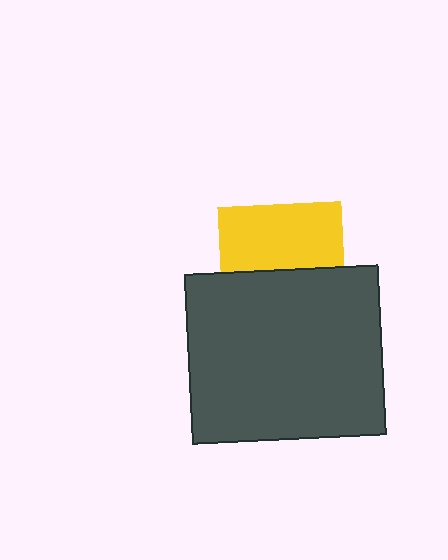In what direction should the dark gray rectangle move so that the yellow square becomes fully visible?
The dark gray rectangle should move down. That is the shortest direction to clear the overlap and leave the yellow square fully visible.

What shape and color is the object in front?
The object in front is a dark gray rectangle.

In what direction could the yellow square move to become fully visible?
The yellow square could move up. That would shift it out from behind the dark gray rectangle entirely.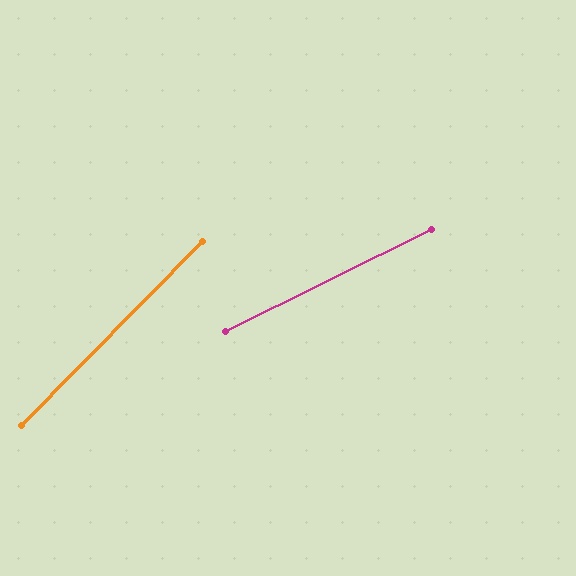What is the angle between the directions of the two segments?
Approximately 19 degrees.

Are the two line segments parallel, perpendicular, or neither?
Neither parallel nor perpendicular — they differ by about 19°.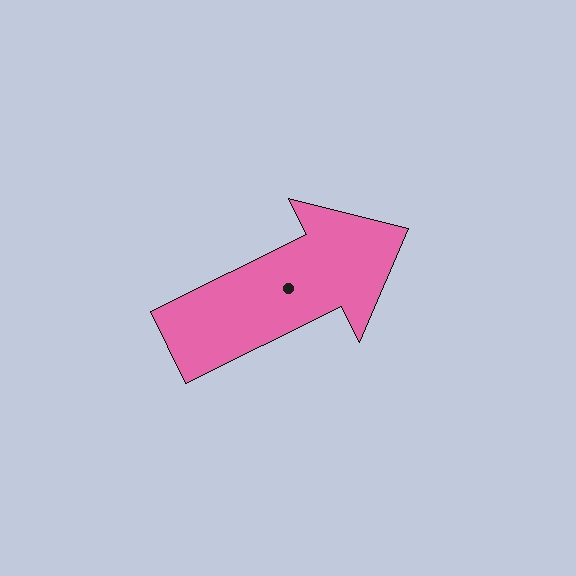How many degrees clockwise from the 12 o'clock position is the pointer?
Approximately 64 degrees.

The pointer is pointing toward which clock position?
Roughly 2 o'clock.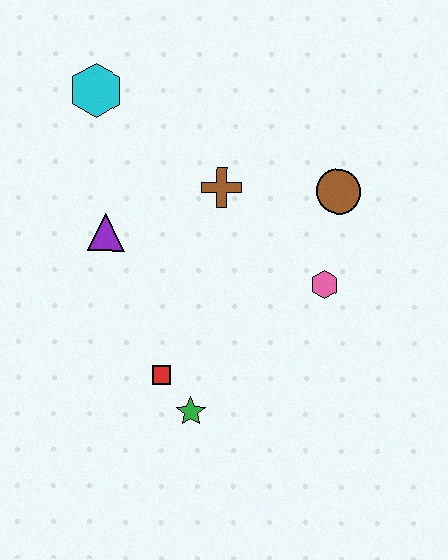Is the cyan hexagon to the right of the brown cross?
No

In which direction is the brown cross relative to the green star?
The brown cross is above the green star.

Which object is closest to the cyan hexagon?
The purple triangle is closest to the cyan hexagon.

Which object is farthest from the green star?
The cyan hexagon is farthest from the green star.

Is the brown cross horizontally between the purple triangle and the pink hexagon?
Yes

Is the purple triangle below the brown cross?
Yes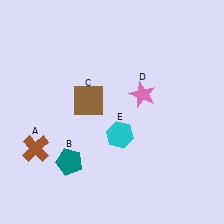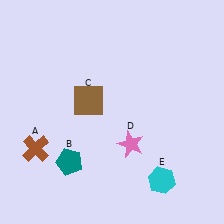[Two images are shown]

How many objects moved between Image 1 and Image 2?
2 objects moved between the two images.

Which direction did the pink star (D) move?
The pink star (D) moved down.